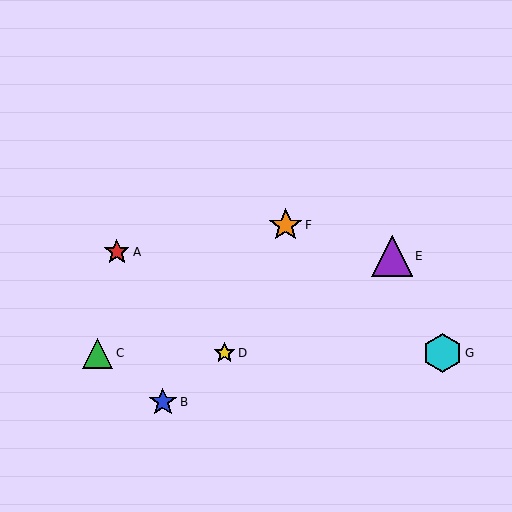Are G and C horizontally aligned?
Yes, both are at y≈353.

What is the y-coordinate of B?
Object B is at y≈402.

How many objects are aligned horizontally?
3 objects (C, D, G) are aligned horizontally.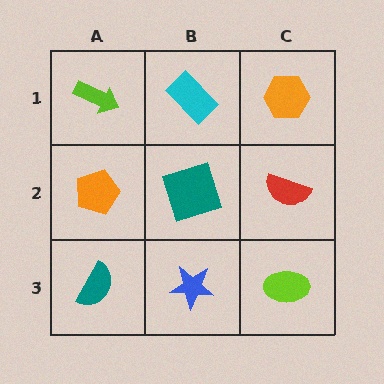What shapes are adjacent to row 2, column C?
An orange hexagon (row 1, column C), a lime ellipse (row 3, column C), a teal square (row 2, column B).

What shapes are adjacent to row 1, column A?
An orange pentagon (row 2, column A), a cyan rectangle (row 1, column B).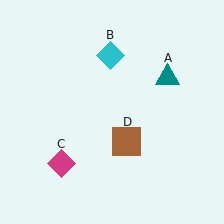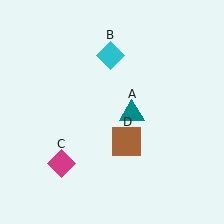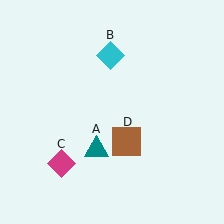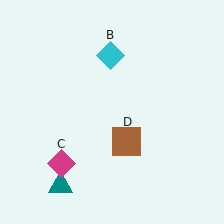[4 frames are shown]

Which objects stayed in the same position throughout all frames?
Cyan diamond (object B) and magenta diamond (object C) and brown square (object D) remained stationary.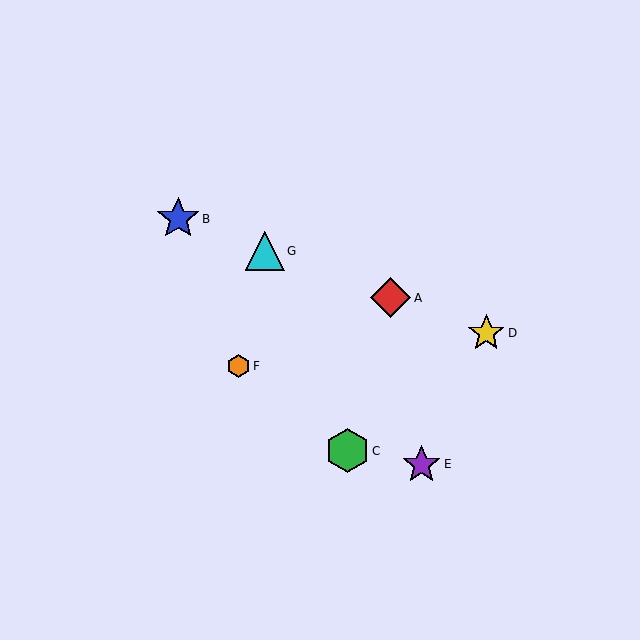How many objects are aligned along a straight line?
4 objects (A, B, D, G) are aligned along a straight line.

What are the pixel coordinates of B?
Object B is at (178, 219).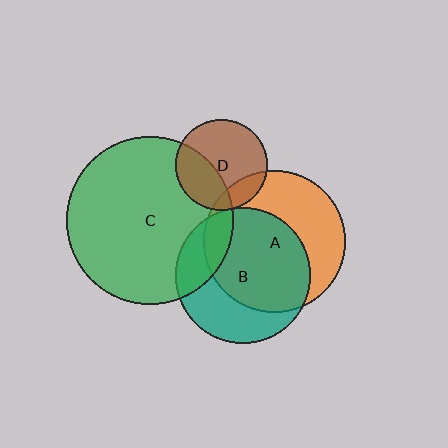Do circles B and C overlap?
Yes.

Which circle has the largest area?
Circle C (green).